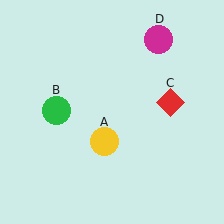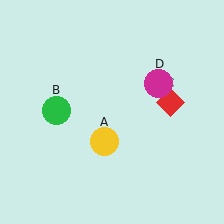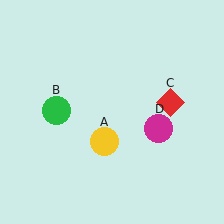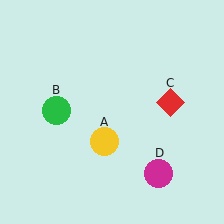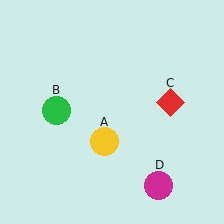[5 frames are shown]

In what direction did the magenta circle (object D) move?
The magenta circle (object D) moved down.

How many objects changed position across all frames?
1 object changed position: magenta circle (object D).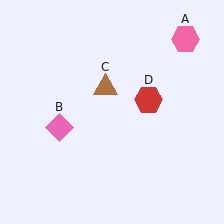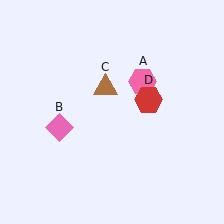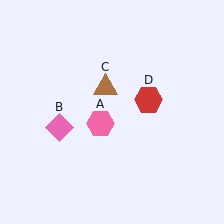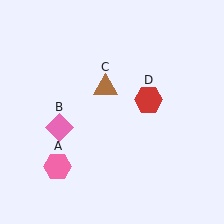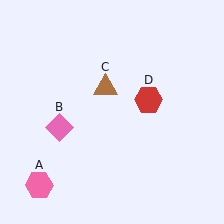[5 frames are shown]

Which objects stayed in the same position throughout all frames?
Pink diamond (object B) and brown triangle (object C) and red hexagon (object D) remained stationary.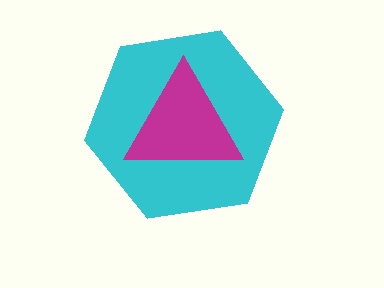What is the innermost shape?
The magenta triangle.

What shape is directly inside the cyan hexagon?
The magenta triangle.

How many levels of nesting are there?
2.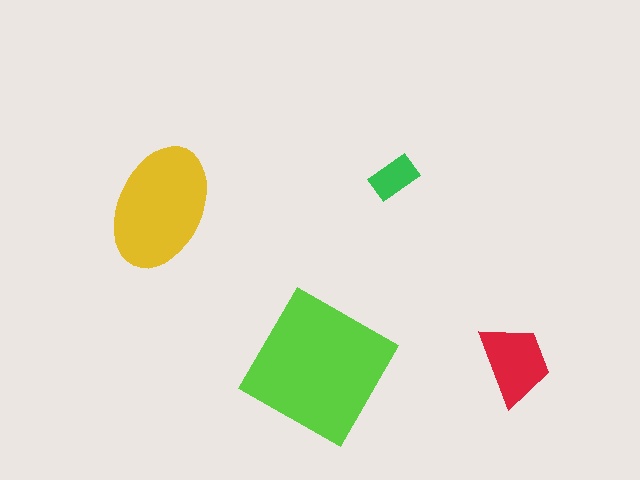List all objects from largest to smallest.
The lime square, the yellow ellipse, the red trapezoid, the green rectangle.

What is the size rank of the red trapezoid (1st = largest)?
3rd.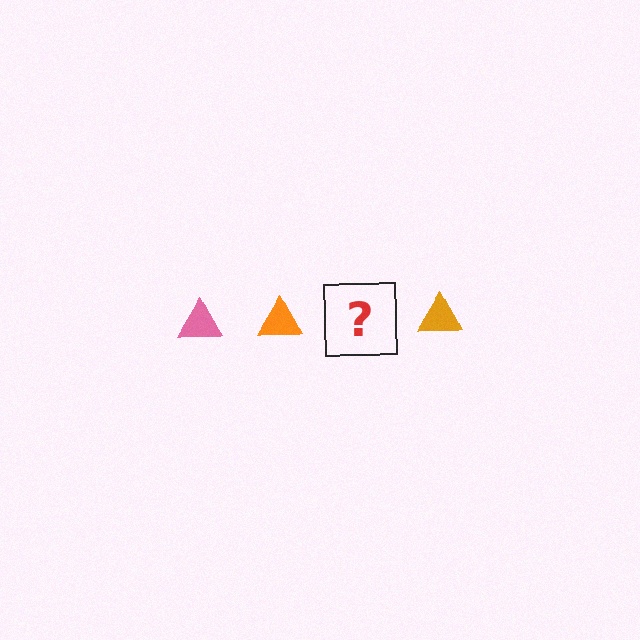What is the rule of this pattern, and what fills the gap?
The rule is that the pattern cycles through pink, orange triangles. The gap should be filled with a pink triangle.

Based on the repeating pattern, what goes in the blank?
The blank should be a pink triangle.